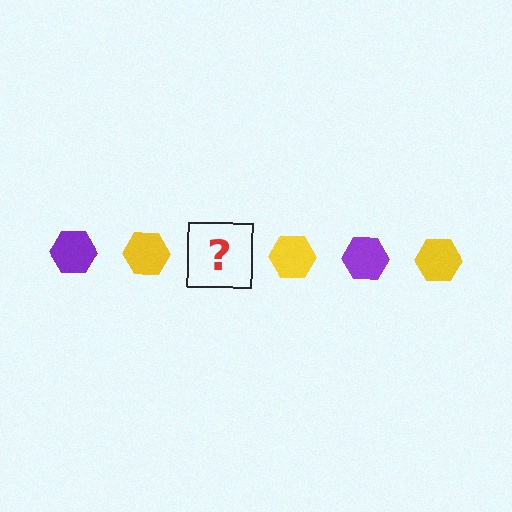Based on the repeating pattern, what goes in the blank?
The blank should be a purple hexagon.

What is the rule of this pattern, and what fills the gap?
The rule is that the pattern cycles through purple, yellow hexagons. The gap should be filled with a purple hexagon.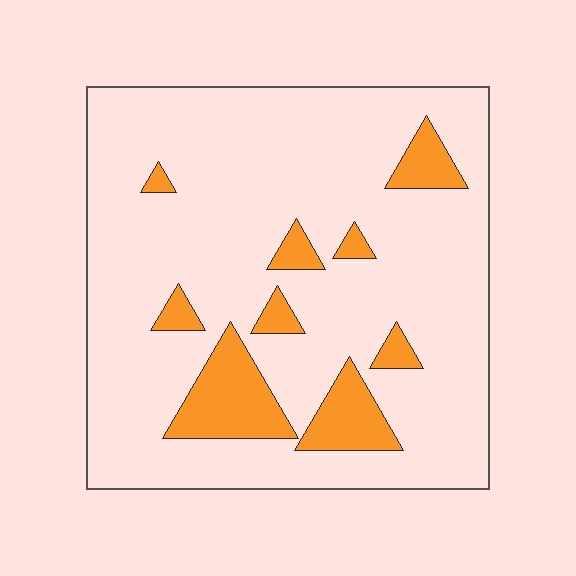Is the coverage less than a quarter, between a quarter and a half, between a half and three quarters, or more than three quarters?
Less than a quarter.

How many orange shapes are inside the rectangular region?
9.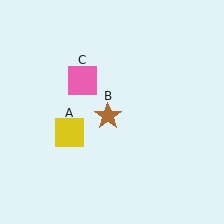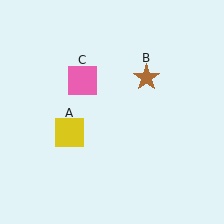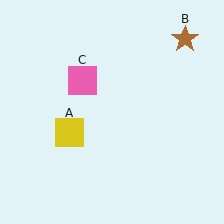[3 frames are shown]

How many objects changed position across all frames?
1 object changed position: brown star (object B).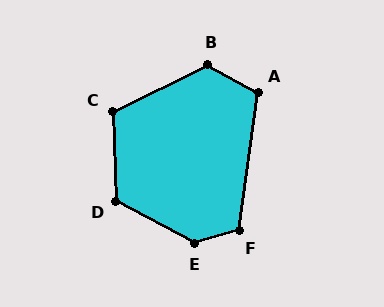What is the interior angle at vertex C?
Approximately 114 degrees (obtuse).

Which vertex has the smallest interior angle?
A, at approximately 111 degrees.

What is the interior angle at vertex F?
Approximately 114 degrees (obtuse).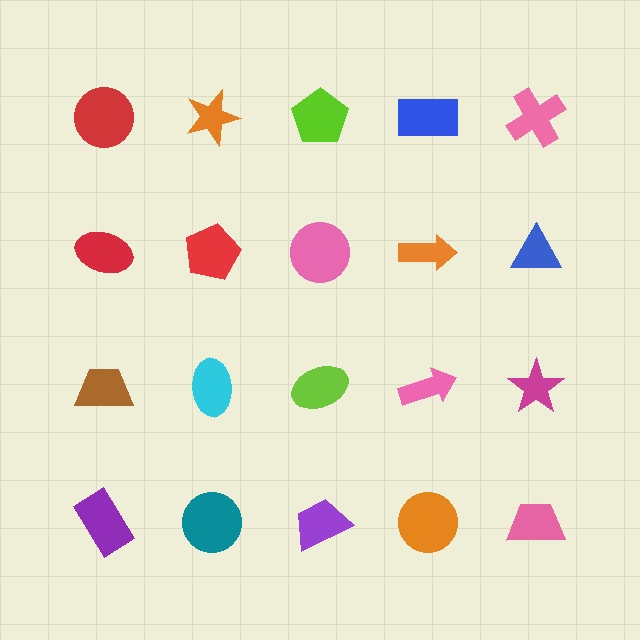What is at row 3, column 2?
A cyan ellipse.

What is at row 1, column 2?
An orange star.